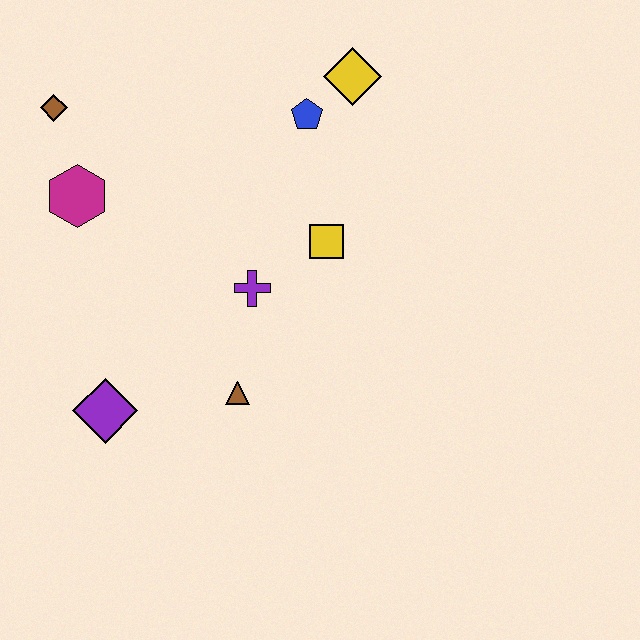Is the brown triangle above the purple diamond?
Yes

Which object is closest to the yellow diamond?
The blue pentagon is closest to the yellow diamond.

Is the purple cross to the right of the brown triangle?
Yes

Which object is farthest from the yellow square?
The brown diamond is farthest from the yellow square.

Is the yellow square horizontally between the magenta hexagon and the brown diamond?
No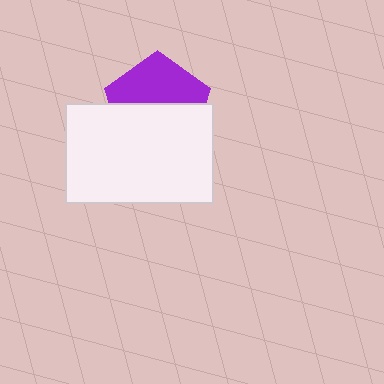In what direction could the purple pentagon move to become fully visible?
The purple pentagon could move up. That would shift it out from behind the white rectangle entirely.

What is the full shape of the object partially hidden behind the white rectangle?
The partially hidden object is a purple pentagon.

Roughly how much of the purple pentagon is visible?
About half of it is visible (roughly 48%).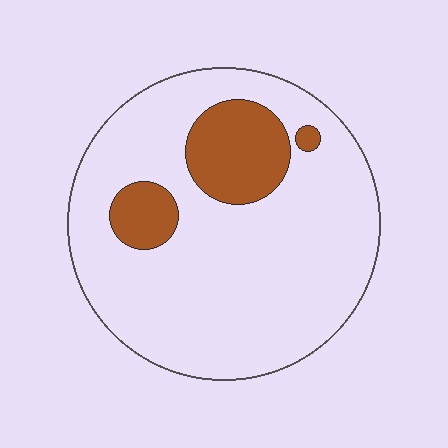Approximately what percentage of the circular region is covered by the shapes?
Approximately 15%.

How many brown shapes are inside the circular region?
3.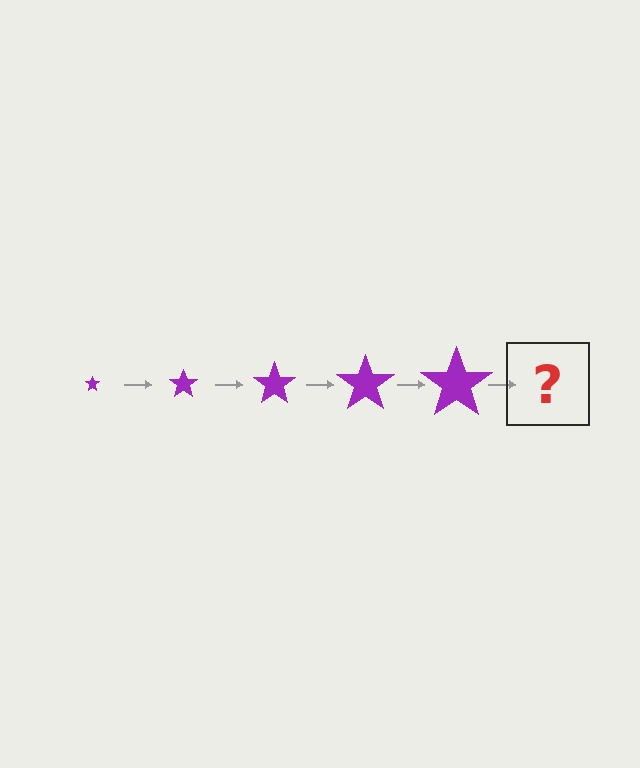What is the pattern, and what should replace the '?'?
The pattern is that the star gets progressively larger each step. The '?' should be a purple star, larger than the previous one.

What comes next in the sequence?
The next element should be a purple star, larger than the previous one.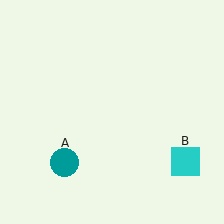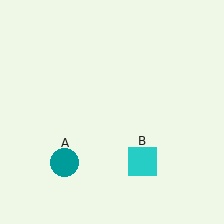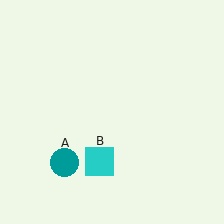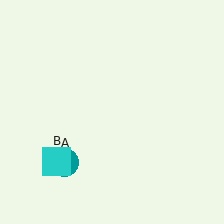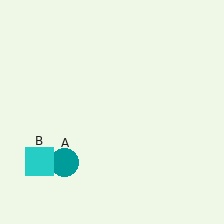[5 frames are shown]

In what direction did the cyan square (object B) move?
The cyan square (object B) moved left.